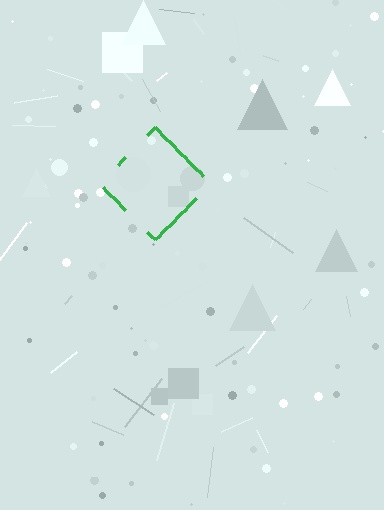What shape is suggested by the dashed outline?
The dashed outline suggests a diamond.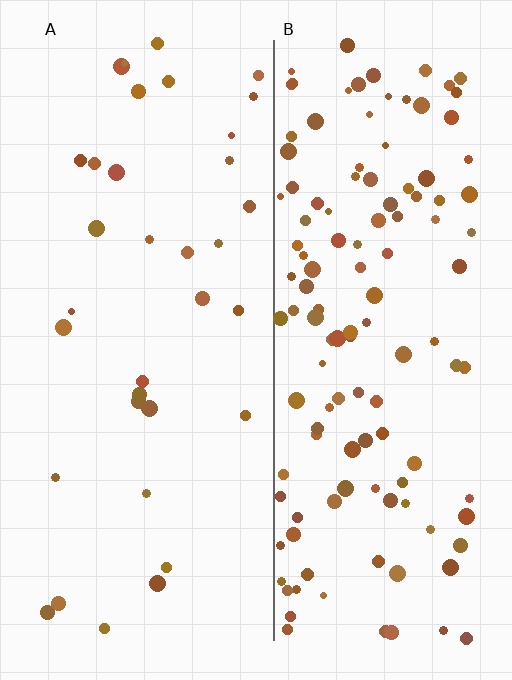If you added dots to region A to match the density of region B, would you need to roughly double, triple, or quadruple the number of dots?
Approximately quadruple.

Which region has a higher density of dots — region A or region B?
B (the right).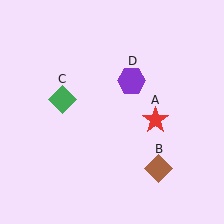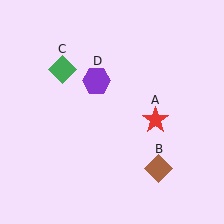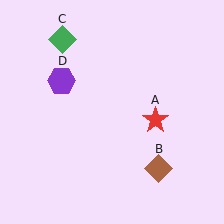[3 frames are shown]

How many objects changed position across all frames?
2 objects changed position: green diamond (object C), purple hexagon (object D).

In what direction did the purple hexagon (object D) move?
The purple hexagon (object D) moved left.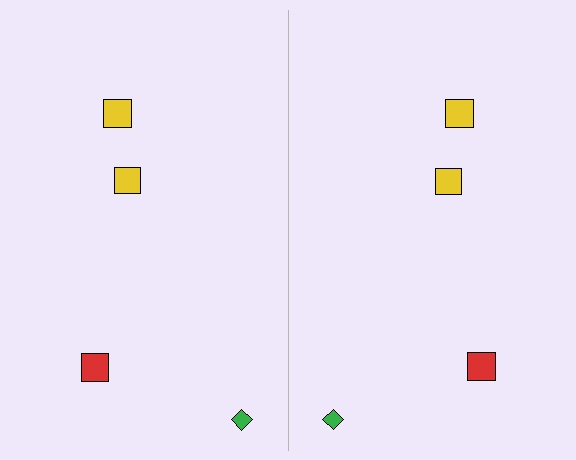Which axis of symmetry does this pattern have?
The pattern has a vertical axis of symmetry running through the center of the image.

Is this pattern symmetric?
Yes, this pattern has bilateral (reflection) symmetry.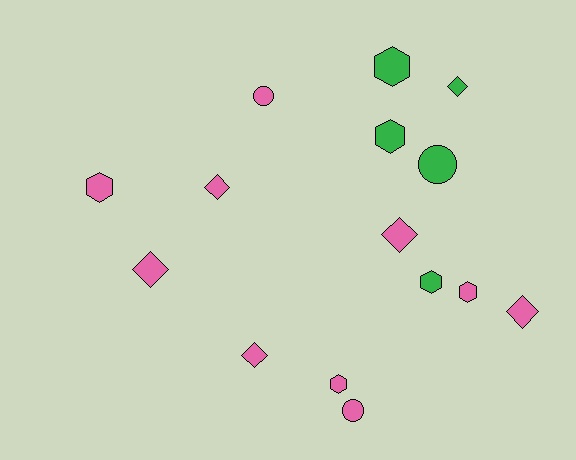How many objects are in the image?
There are 15 objects.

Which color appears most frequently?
Pink, with 10 objects.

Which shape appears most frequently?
Diamond, with 6 objects.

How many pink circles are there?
There are 2 pink circles.